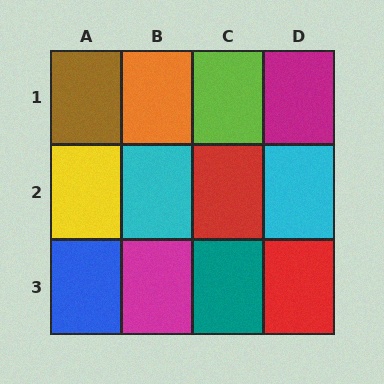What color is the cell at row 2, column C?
Red.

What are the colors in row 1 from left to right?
Brown, orange, lime, magenta.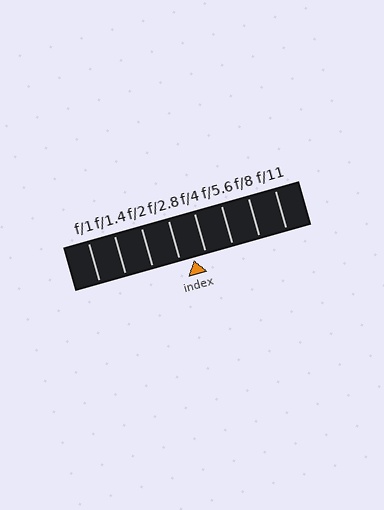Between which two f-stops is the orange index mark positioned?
The index mark is between f/2.8 and f/4.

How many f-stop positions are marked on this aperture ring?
There are 8 f-stop positions marked.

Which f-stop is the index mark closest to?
The index mark is closest to f/4.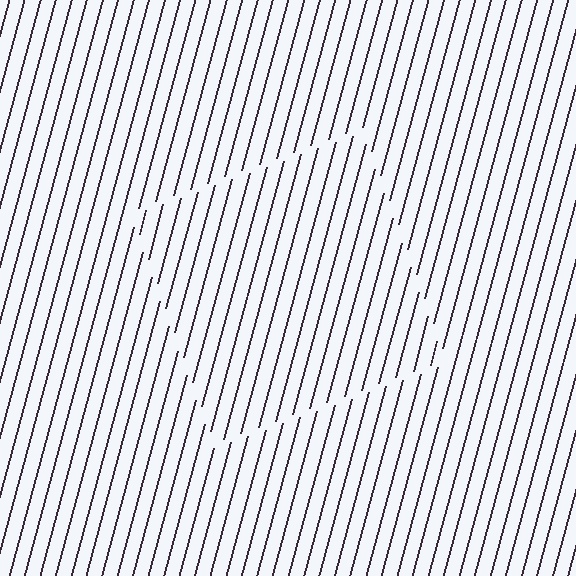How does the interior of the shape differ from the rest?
The interior of the shape contains the same grating, shifted by half a period — the contour is defined by the phase discontinuity where line-ends from the inner and outer gratings abut.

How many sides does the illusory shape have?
4 sides — the line-ends trace a square.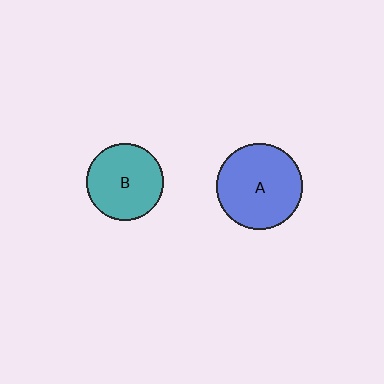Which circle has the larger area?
Circle A (blue).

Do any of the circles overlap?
No, none of the circles overlap.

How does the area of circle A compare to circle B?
Approximately 1.2 times.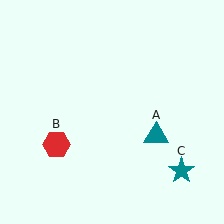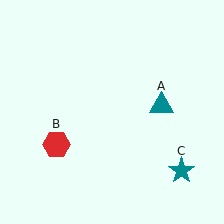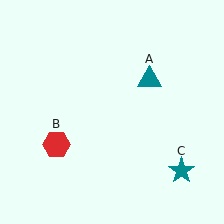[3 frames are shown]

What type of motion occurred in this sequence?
The teal triangle (object A) rotated counterclockwise around the center of the scene.